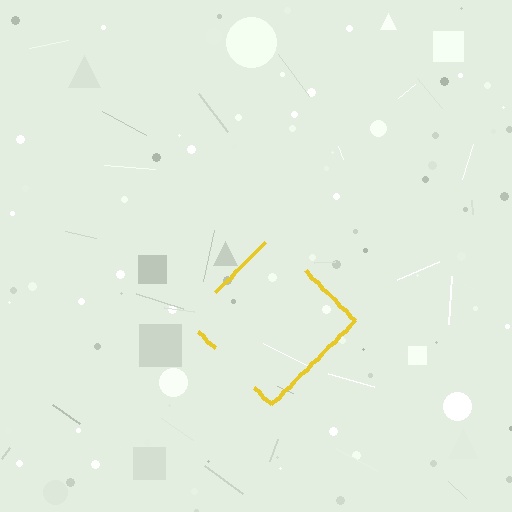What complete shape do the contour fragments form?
The contour fragments form a diamond.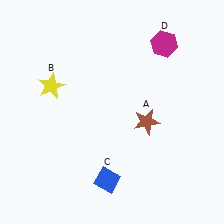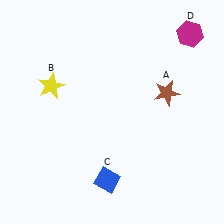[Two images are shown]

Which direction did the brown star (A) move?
The brown star (A) moved up.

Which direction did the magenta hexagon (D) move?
The magenta hexagon (D) moved right.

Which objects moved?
The objects that moved are: the brown star (A), the magenta hexagon (D).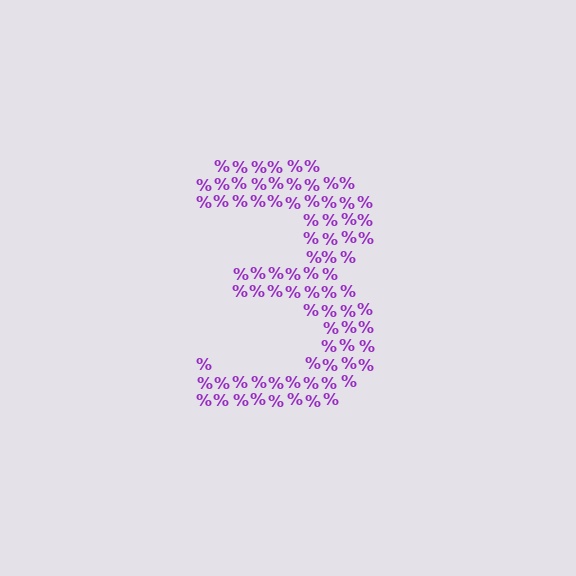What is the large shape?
The large shape is the digit 3.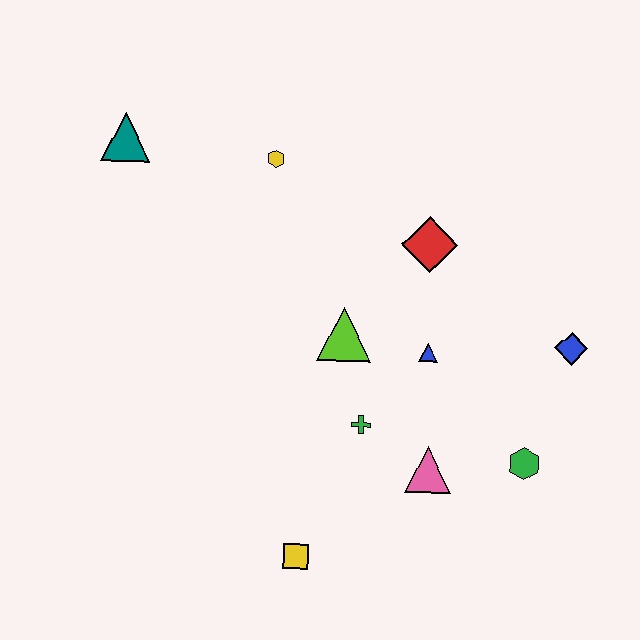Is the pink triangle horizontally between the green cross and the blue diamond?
Yes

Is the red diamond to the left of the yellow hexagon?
No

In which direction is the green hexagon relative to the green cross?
The green hexagon is to the right of the green cross.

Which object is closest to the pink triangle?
The green cross is closest to the pink triangle.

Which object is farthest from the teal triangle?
The green hexagon is farthest from the teal triangle.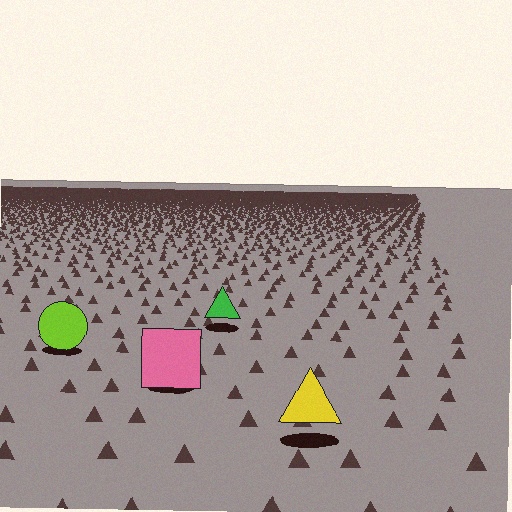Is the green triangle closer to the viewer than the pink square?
No. The pink square is closer — you can tell from the texture gradient: the ground texture is coarser near it.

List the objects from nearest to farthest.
From nearest to farthest: the yellow triangle, the pink square, the lime circle, the green triangle.